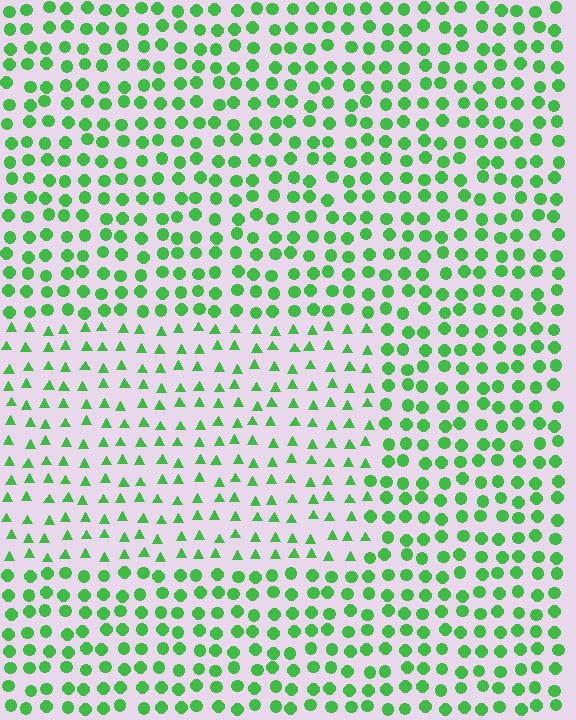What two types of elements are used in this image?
The image uses triangles inside the rectangle region and circles outside it.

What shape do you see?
I see a rectangle.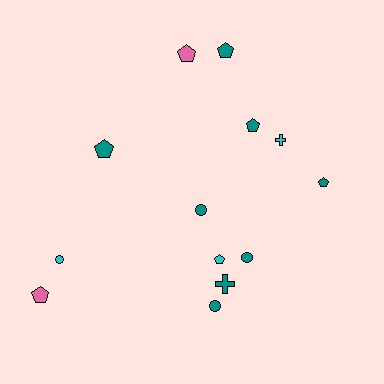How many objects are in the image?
There are 13 objects.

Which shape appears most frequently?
Pentagon, with 7 objects.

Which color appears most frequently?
Teal, with 8 objects.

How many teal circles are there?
There are 3 teal circles.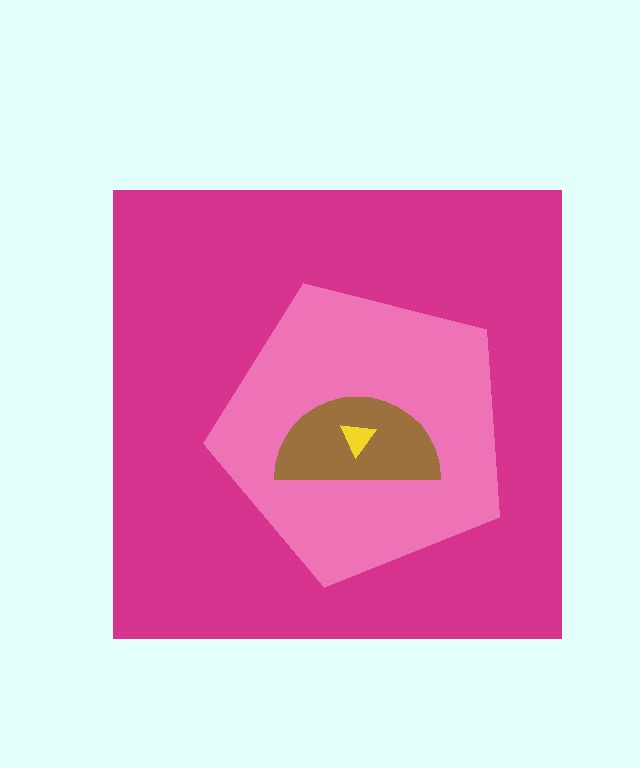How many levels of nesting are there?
4.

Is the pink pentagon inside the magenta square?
Yes.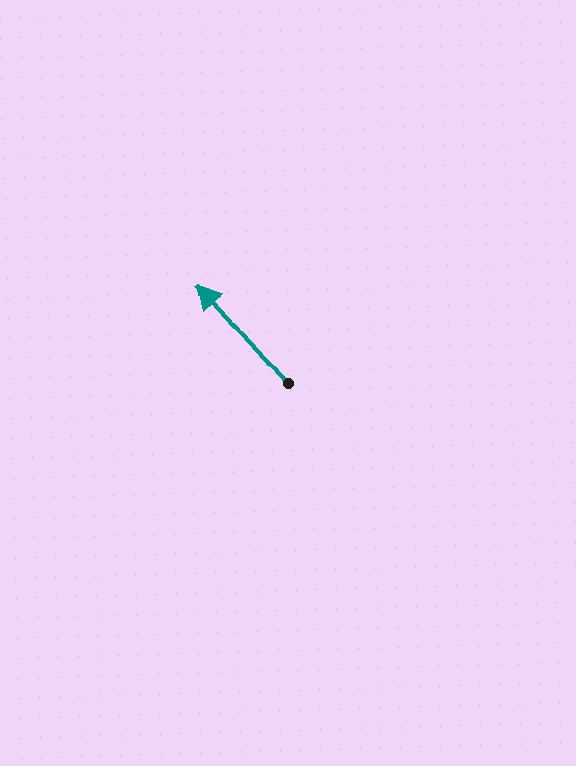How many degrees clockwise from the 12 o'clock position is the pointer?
Approximately 319 degrees.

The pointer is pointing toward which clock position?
Roughly 11 o'clock.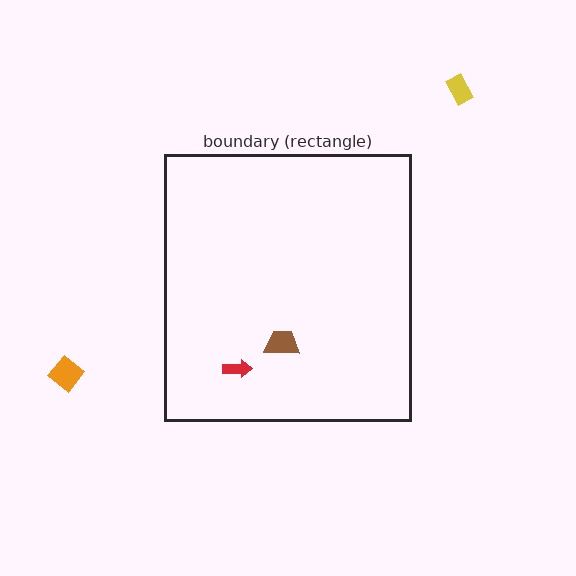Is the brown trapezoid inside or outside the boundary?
Inside.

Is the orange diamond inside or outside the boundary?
Outside.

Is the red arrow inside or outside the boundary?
Inside.